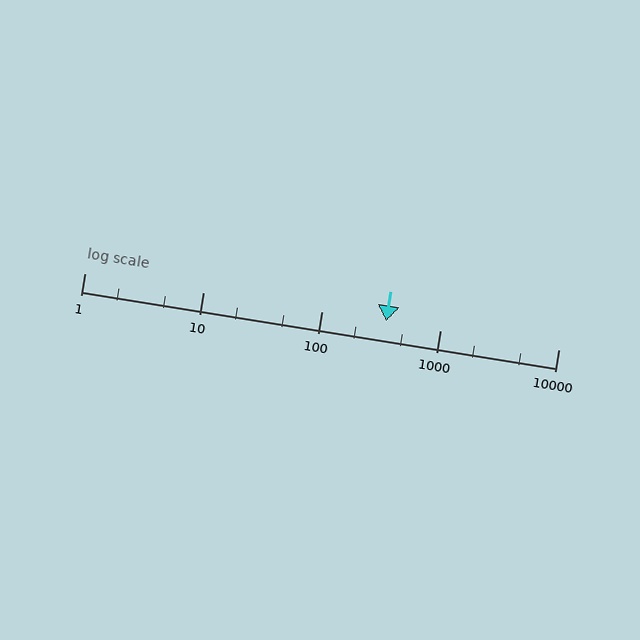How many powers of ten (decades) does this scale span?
The scale spans 4 decades, from 1 to 10000.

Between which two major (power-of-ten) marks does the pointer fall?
The pointer is between 100 and 1000.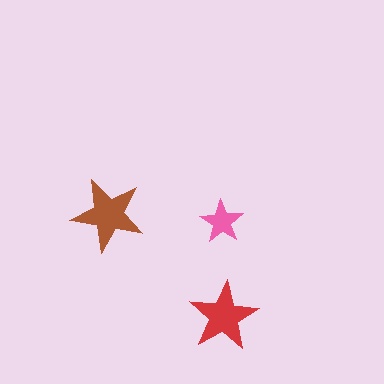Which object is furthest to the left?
The brown star is leftmost.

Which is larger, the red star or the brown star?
The brown one.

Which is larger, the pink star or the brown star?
The brown one.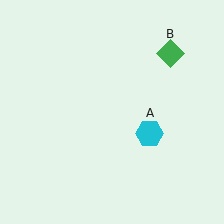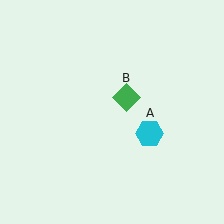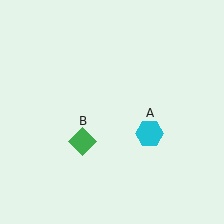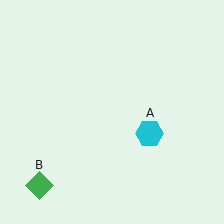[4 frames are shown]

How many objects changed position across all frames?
1 object changed position: green diamond (object B).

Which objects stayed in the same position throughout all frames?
Cyan hexagon (object A) remained stationary.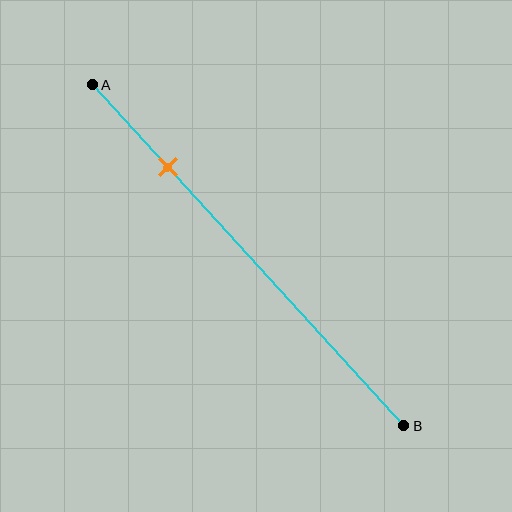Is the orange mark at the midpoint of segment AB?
No, the mark is at about 25% from A, not at the 50% midpoint.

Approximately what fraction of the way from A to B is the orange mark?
The orange mark is approximately 25% of the way from A to B.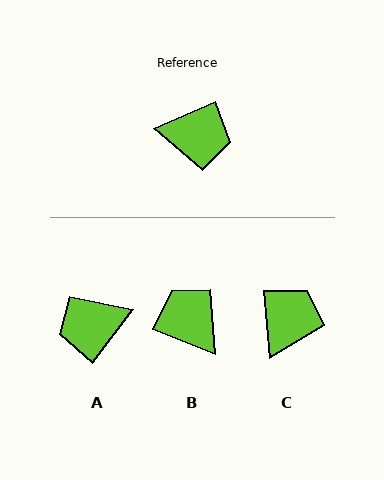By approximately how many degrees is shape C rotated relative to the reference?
Approximately 71 degrees counter-clockwise.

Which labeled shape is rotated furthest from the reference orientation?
A, about 151 degrees away.